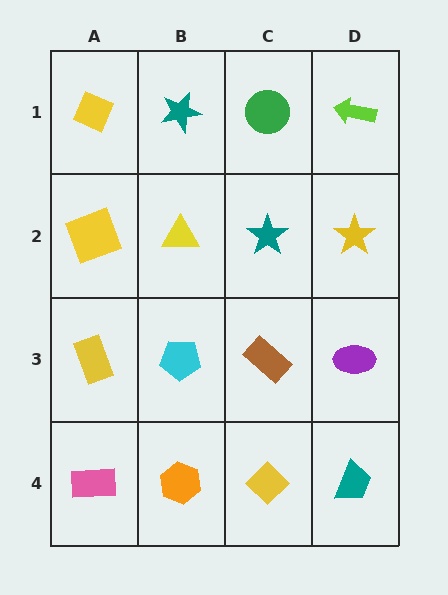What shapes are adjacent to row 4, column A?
A yellow rectangle (row 3, column A), an orange hexagon (row 4, column B).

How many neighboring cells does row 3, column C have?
4.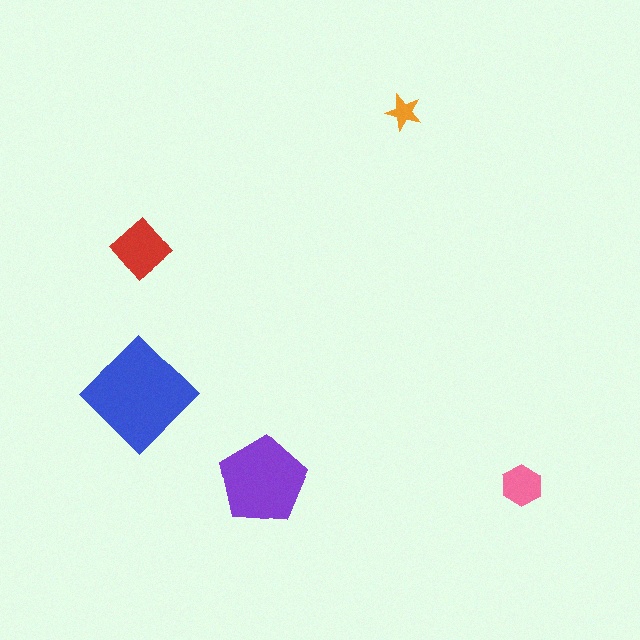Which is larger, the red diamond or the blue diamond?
The blue diamond.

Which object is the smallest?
The orange star.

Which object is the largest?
The blue diamond.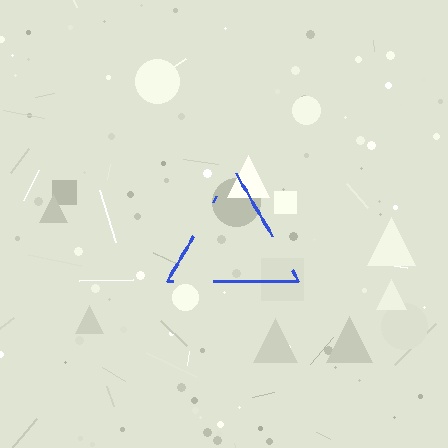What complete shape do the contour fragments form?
The contour fragments form a triangle.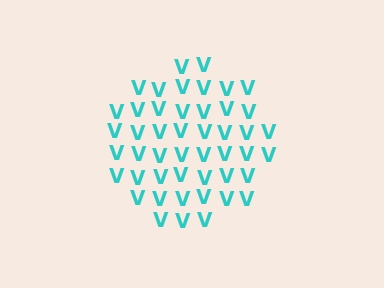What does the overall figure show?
The overall figure shows a circle.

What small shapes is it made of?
It is made of small letter V's.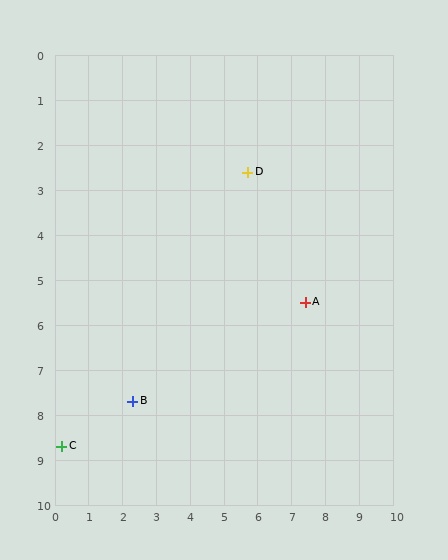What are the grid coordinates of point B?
Point B is at approximately (2.3, 7.7).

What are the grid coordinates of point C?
Point C is at approximately (0.2, 8.7).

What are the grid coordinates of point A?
Point A is at approximately (7.4, 5.5).